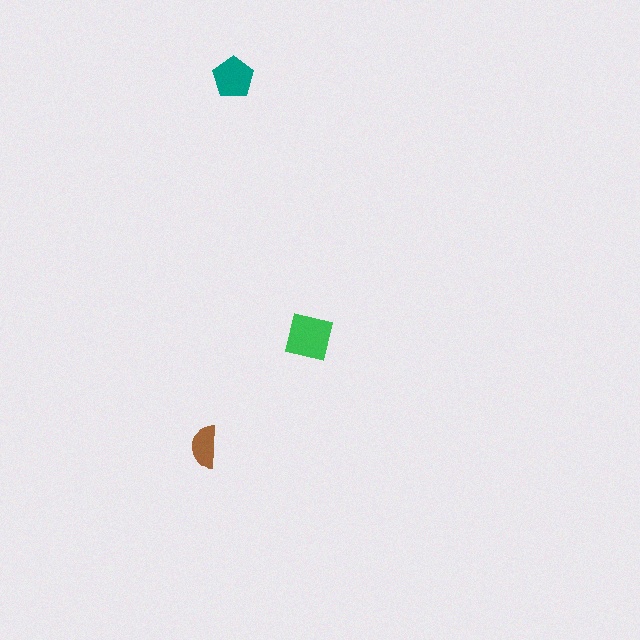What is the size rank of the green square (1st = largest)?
1st.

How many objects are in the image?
There are 3 objects in the image.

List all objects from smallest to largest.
The brown semicircle, the teal pentagon, the green square.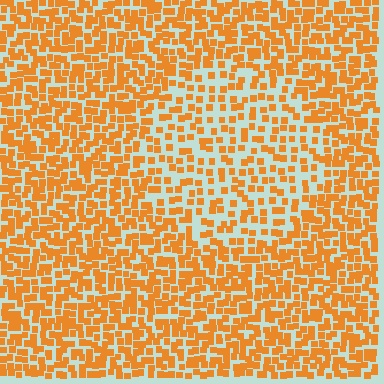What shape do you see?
I see a circle.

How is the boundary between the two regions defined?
The boundary is defined by a change in element density (approximately 1.8x ratio). All elements are the same color, size, and shape.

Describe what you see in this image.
The image contains small orange elements arranged at two different densities. A circle-shaped region is visible where the elements are less densely packed than the surrounding area.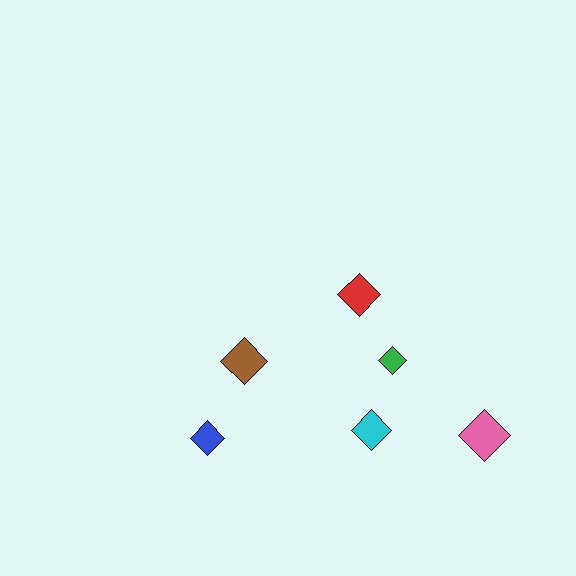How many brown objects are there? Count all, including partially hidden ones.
There is 1 brown object.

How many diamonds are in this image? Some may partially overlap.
There are 6 diamonds.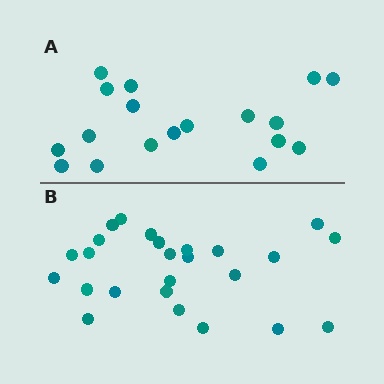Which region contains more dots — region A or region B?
Region B (the bottom region) has more dots.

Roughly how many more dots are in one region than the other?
Region B has roughly 8 or so more dots than region A.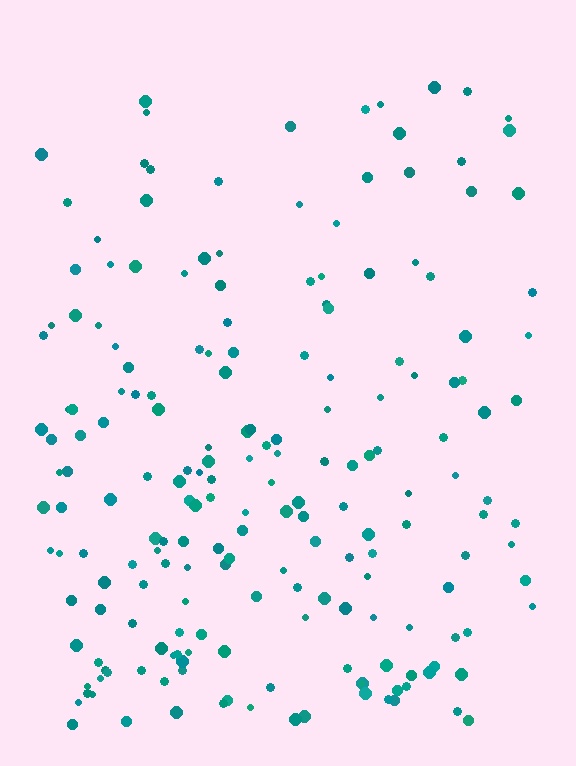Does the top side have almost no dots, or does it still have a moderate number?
Still a moderate number, just noticeably fewer than the bottom.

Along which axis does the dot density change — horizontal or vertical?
Vertical.